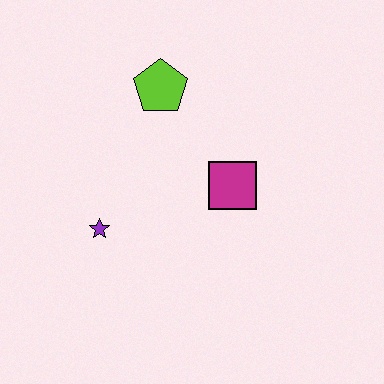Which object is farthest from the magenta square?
The purple star is farthest from the magenta square.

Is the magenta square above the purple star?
Yes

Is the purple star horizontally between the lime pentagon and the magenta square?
No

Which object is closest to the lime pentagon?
The magenta square is closest to the lime pentagon.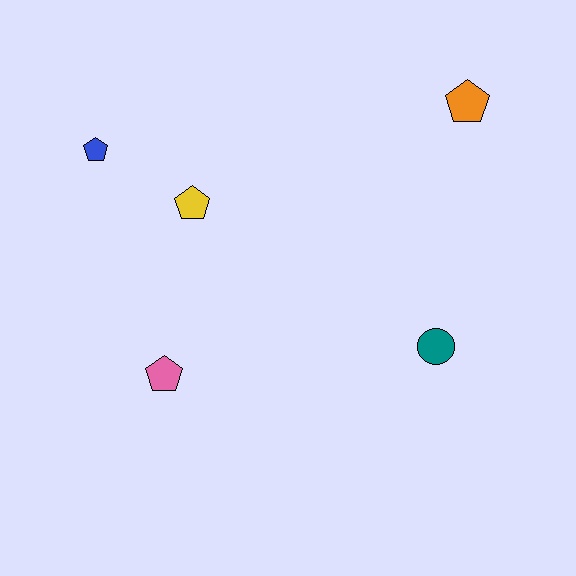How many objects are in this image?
There are 5 objects.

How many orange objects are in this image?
There is 1 orange object.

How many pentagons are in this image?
There are 4 pentagons.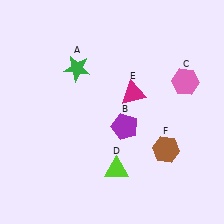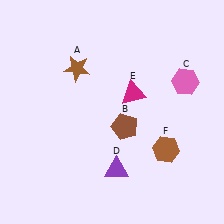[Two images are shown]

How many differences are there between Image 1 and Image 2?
There are 3 differences between the two images.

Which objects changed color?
A changed from green to brown. B changed from purple to brown. D changed from lime to purple.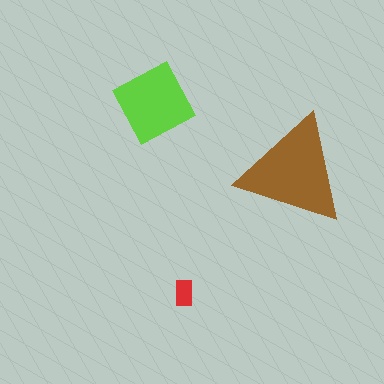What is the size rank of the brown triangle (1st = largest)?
1st.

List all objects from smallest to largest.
The red rectangle, the lime square, the brown triangle.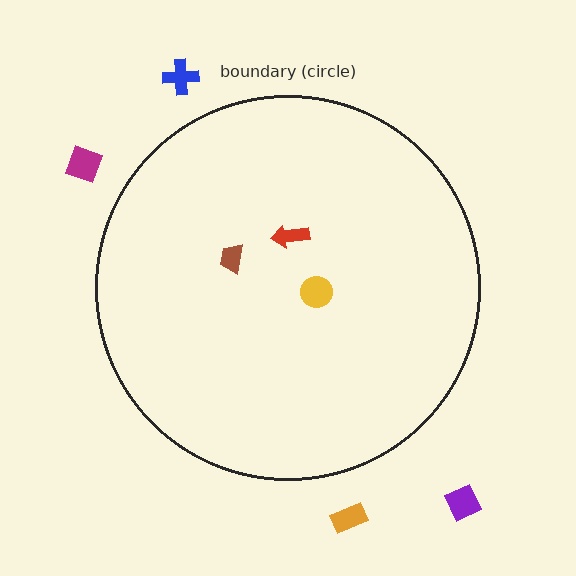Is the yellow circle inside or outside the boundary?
Inside.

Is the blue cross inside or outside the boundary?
Outside.